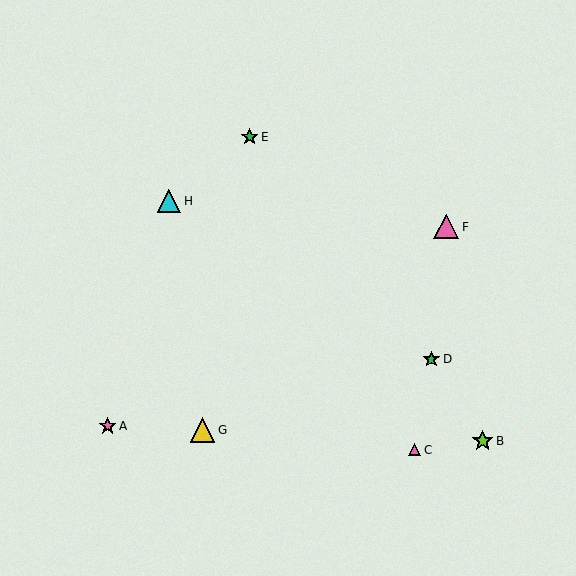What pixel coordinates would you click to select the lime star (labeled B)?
Click at (483, 441) to select the lime star B.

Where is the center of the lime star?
The center of the lime star is at (483, 441).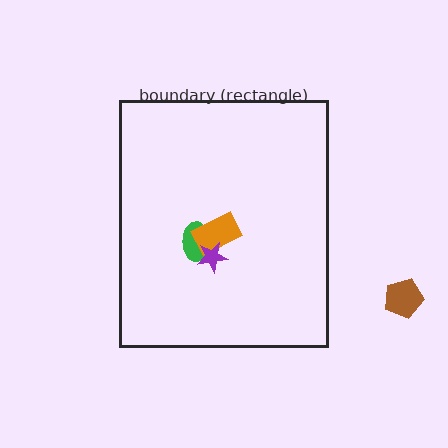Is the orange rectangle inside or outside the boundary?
Inside.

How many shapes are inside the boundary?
3 inside, 1 outside.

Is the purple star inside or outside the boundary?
Inside.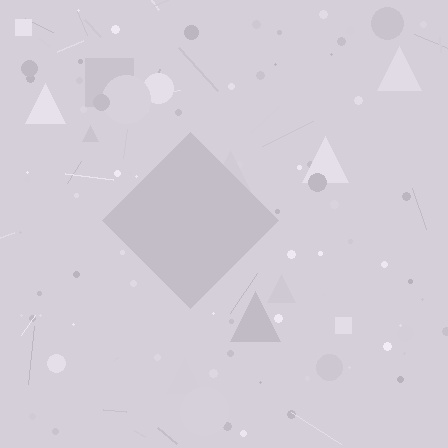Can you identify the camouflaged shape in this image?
The camouflaged shape is a diamond.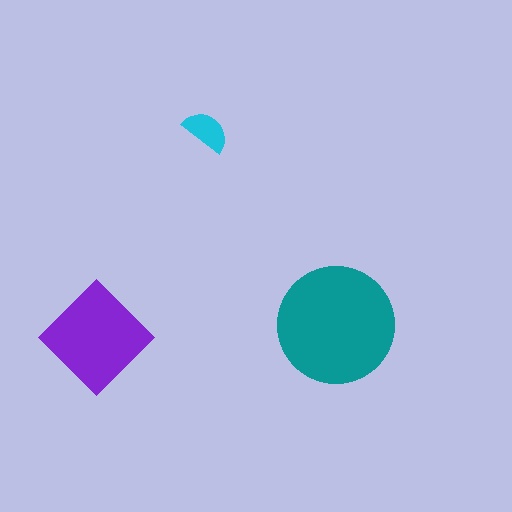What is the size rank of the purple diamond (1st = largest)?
2nd.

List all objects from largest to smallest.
The teal circle, the purple diamond, the cyan semicircle.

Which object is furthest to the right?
The teal circle is rightmost.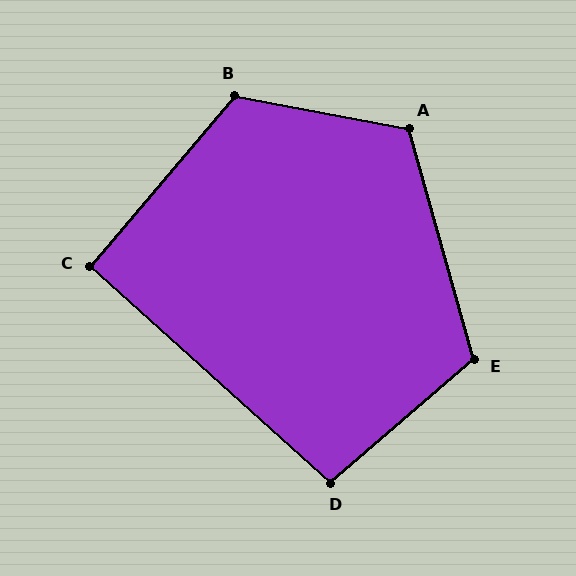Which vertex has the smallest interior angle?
C, at approximately 92 degrees.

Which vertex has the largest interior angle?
B, at approximately 119 degrees.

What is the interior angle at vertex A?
Approximately 117 degrees (obtuse).